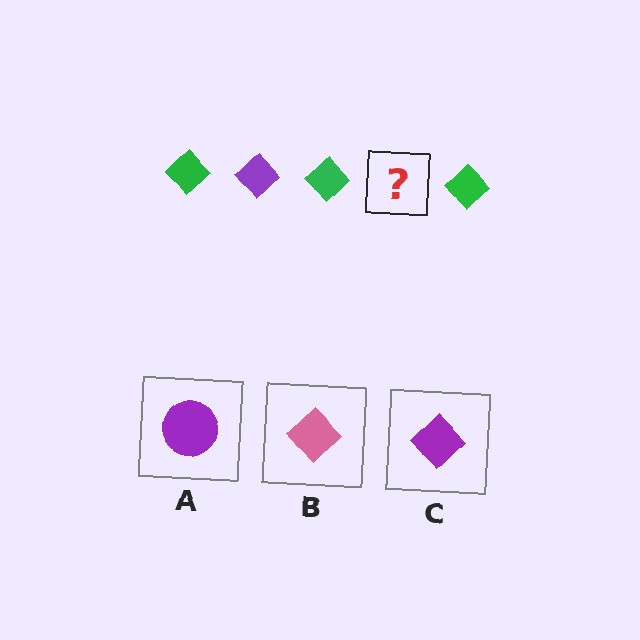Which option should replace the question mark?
Option C.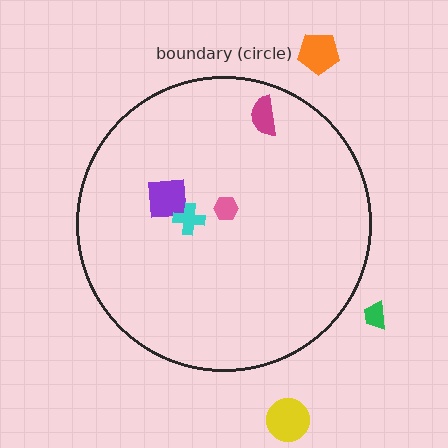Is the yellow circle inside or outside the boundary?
Outside.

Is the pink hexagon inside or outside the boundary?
Inside.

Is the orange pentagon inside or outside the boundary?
Outside.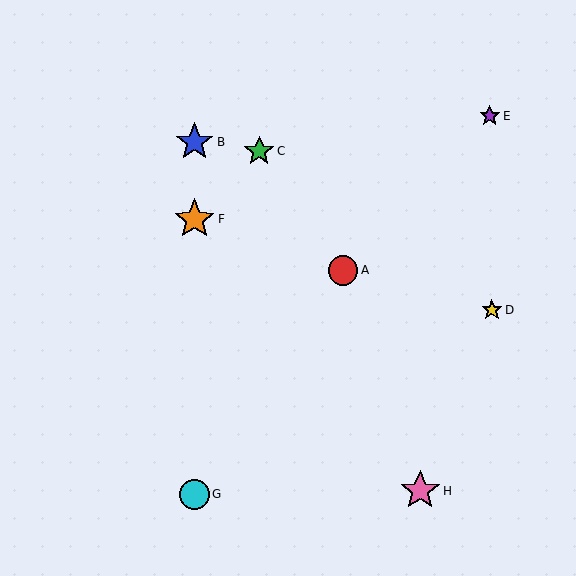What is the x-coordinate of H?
Object H is at x≈420.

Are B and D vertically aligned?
No, B is at x≈194 and D is at x≈492.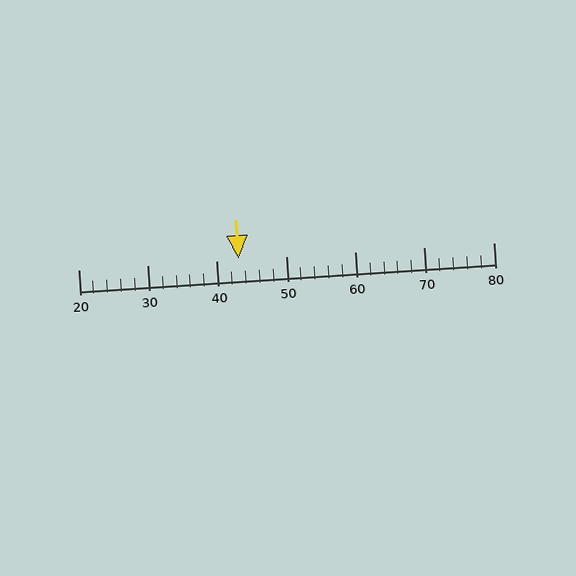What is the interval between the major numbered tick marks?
The major tick marks are spaced 10 units apart.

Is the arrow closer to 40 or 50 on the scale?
The arrow is closer to 40.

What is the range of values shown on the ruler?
The ruler shows values from 20 to 80.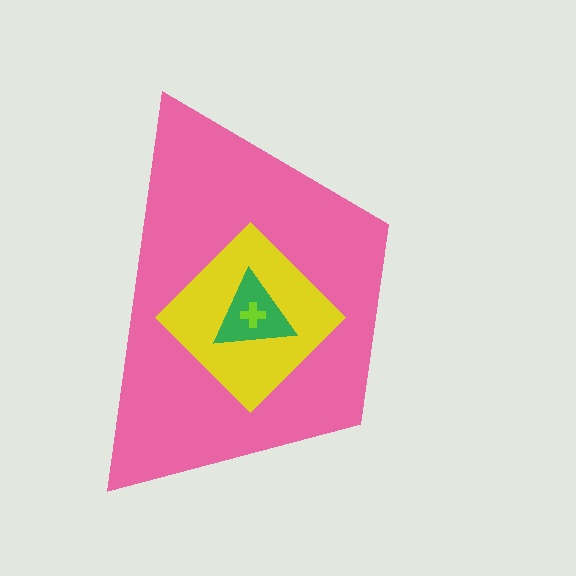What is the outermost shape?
The pink trapezoid.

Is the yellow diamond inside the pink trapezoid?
Yes.